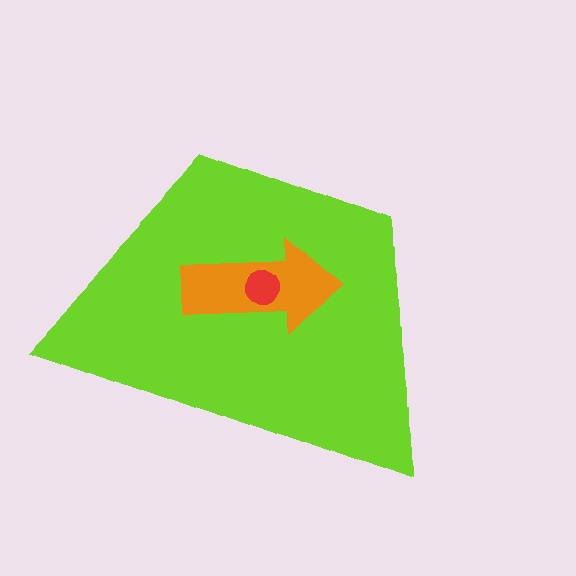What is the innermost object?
The red circle.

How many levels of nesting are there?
3.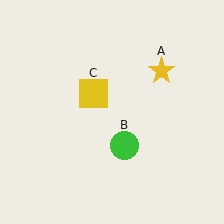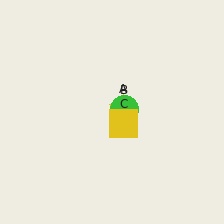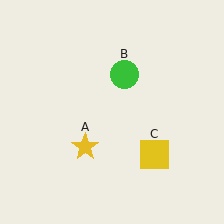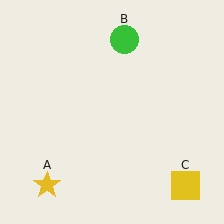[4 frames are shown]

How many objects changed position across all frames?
3 objects changed position: yellow star (object A), green circle (object B), yellow square (object C).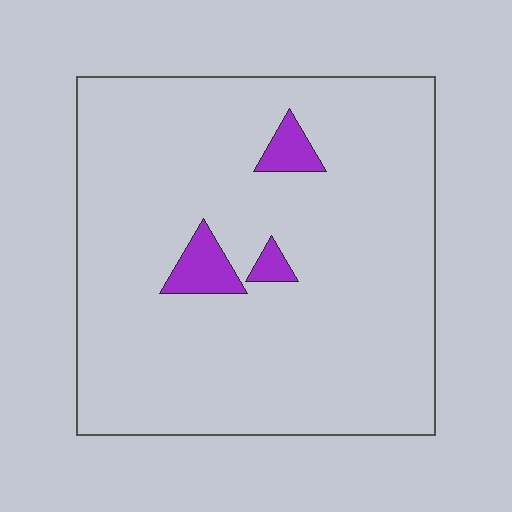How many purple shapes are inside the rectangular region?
3.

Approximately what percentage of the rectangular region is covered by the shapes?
Approximately 5%.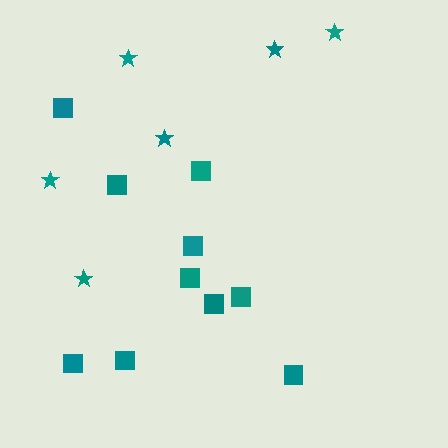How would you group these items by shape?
There are 2 groups: one group of stars (6) and one group of squares (10).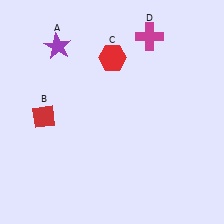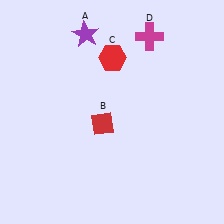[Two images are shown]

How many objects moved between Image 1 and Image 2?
2 objects moved between the two images.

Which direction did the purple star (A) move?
The purple star (A) moved right.